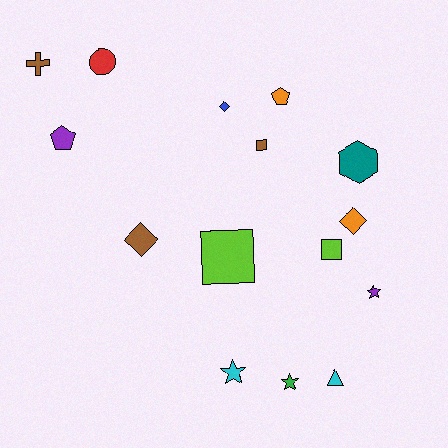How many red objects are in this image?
There is 1 red object.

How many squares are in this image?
There are 3 squares.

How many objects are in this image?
There are 15 objects.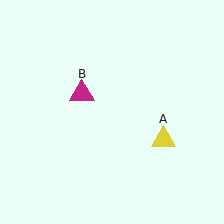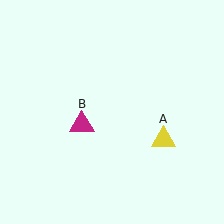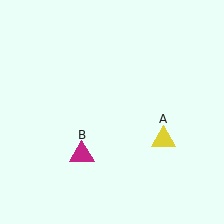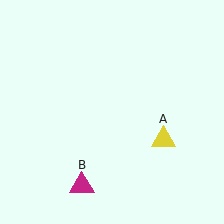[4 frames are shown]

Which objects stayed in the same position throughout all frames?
Yellow triangle (object A) remained stationary.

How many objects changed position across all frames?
1 object changed position: magenta triangle (object B).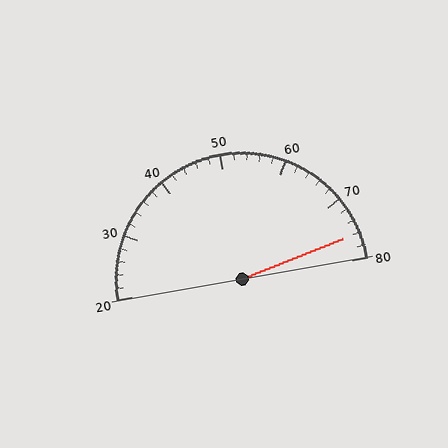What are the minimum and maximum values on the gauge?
The gauge ranges from 20 to 80.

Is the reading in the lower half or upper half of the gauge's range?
The reading is in the upper half of the range (20 to 80).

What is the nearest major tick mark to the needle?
The nearest major tick mark is 80.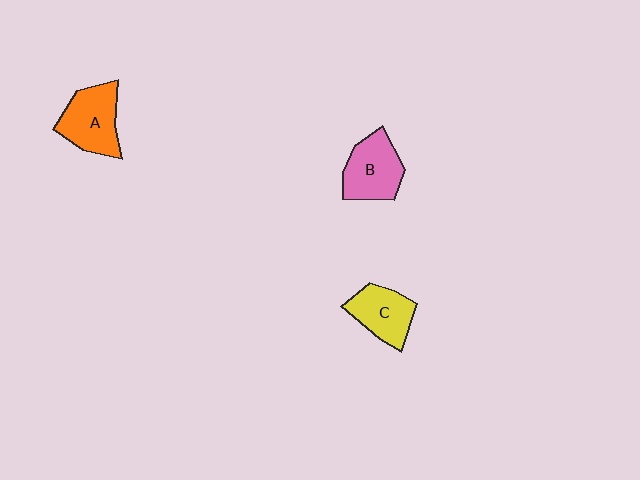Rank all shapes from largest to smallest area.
From largest to smallest: A (orange), B (pink), C (yellow).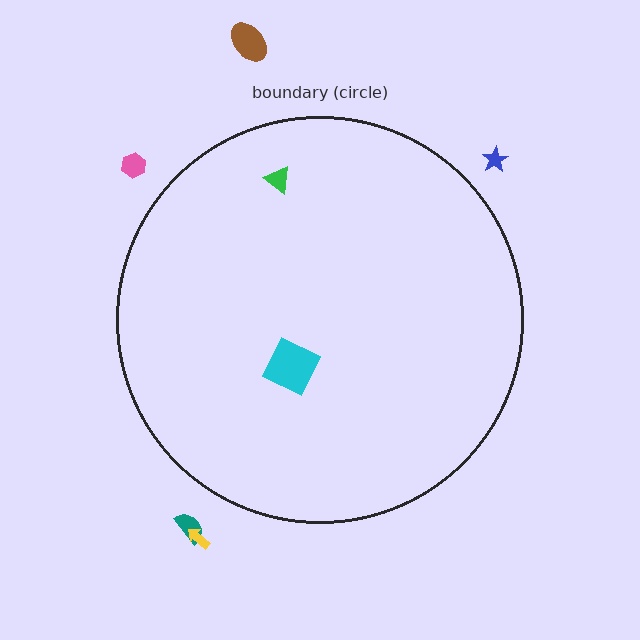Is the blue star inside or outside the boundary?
Outside.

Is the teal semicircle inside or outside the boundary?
Outside.